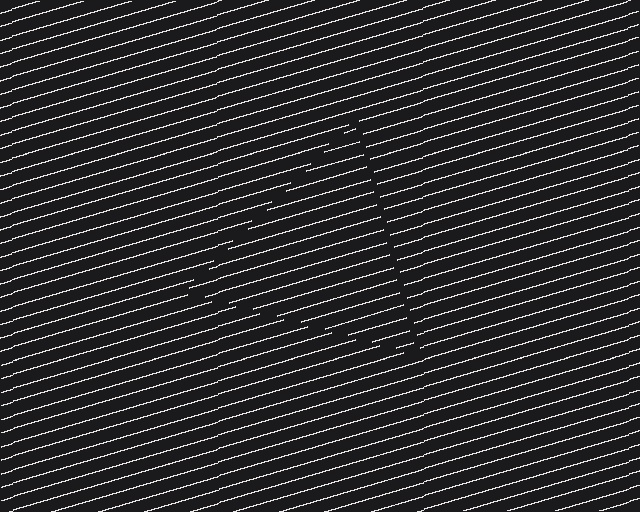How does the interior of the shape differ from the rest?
The interior of the shape contains the same grating, shifted by half a period — the contour is defined by the phase discontinuity where line-ends from the inner and outer gratings abut.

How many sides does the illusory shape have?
3 sides — the line-ends trace a triangle.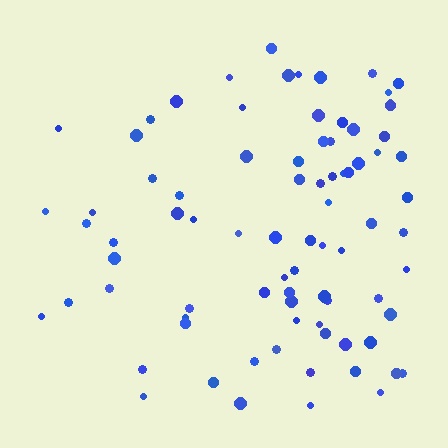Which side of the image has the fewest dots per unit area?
The left.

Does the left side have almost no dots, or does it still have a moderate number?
Still a moderate number, just noticeably fewer than the right.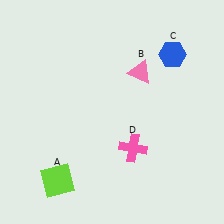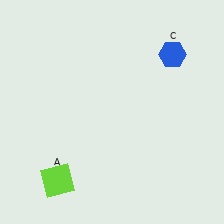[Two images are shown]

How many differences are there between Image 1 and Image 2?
There are 2 differences between the two images.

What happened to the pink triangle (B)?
The pink triangle (B) was removed in Image 2. It was in the top-right area of Image 1.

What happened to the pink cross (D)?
The pink cross (D) was removed in Image 2. It was in the bottom-right area of Image 1.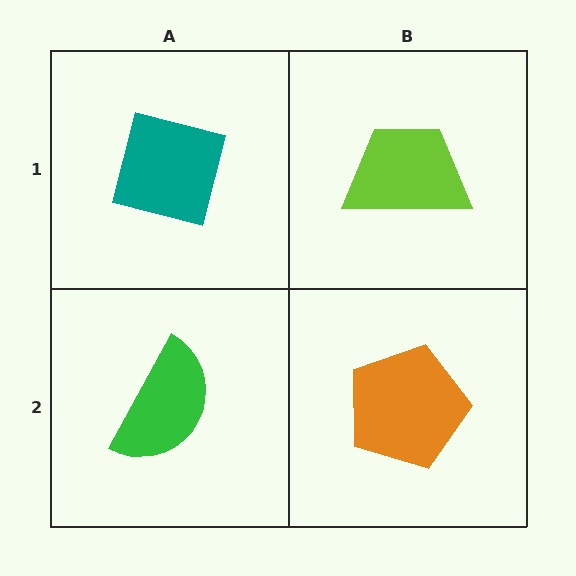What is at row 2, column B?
An orange pentagon.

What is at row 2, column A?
A green semicircle.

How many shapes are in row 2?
2 shapes.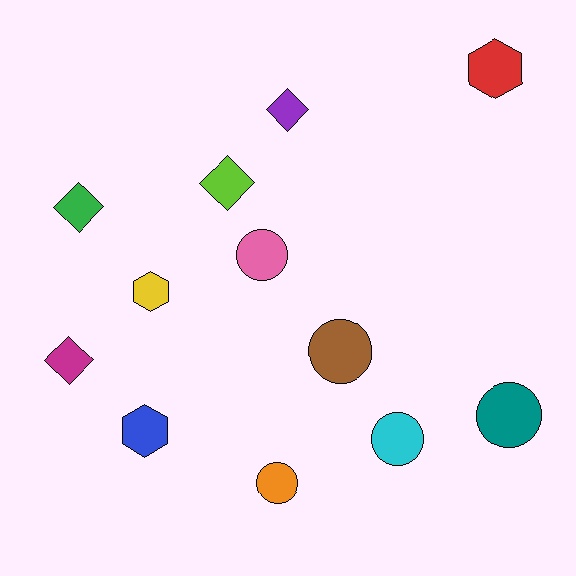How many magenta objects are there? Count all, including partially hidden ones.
There is 1 magenta object.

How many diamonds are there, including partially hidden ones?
There are 4 diamonds.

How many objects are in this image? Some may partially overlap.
There are 12 objects.